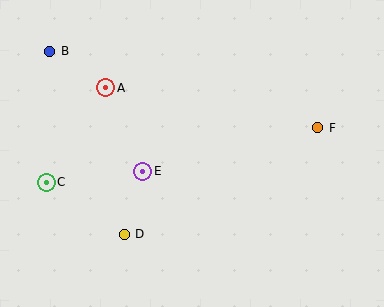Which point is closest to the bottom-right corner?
Point F is closest to the bottom-right corner.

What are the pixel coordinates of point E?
Point E is at (143, 171).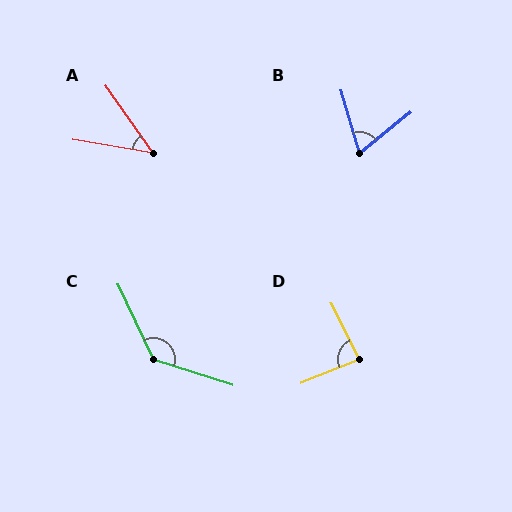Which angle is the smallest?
A, at approximately 46 degrees.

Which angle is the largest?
C, at approximately 133 degrees.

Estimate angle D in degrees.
Approximately 85 degrees.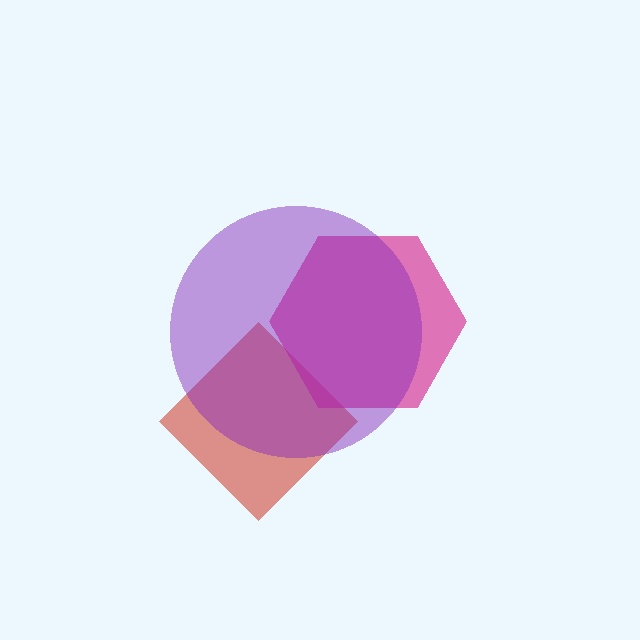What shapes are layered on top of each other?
The layered shapes are: a red diamond, a magenta hexagon, a purple circle.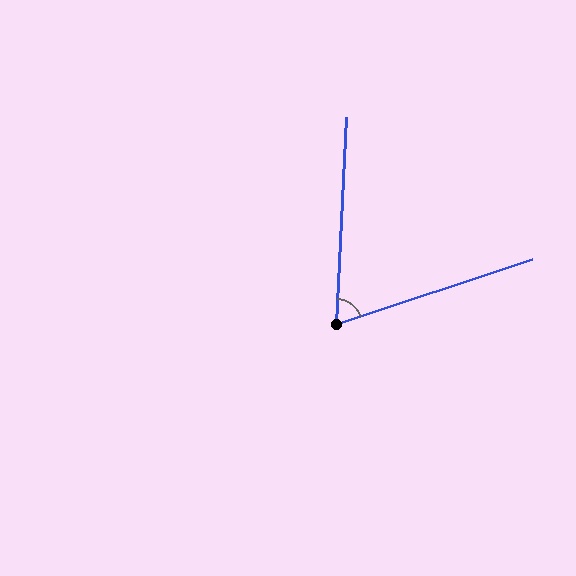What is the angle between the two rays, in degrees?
Approximately 69 degrees.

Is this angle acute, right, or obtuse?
It is acute.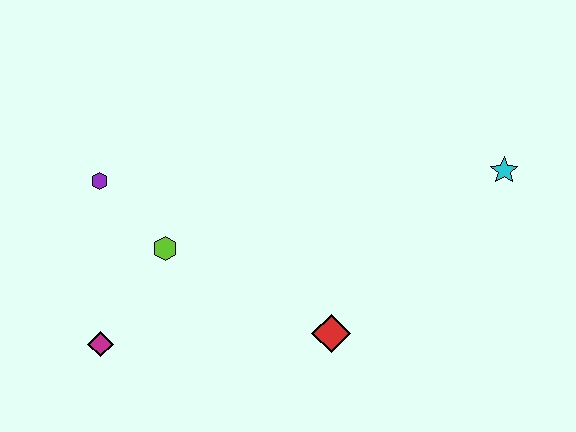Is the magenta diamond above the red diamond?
No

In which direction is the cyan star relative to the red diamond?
The cyan star is to the right of the red diamond.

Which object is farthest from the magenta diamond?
The cyan star is farthest from the magenta diamond.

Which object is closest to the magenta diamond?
The lime hexagon is closest to the magenta diamond.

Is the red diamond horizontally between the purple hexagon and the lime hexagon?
No